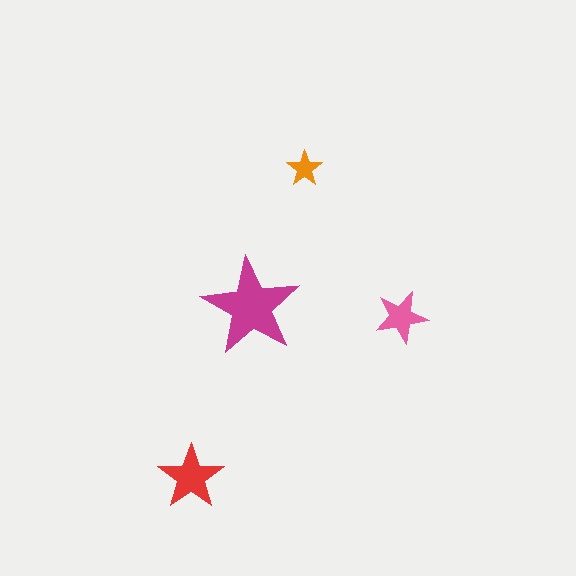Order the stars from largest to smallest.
the magenta one, the red one, the pink one, the orange one.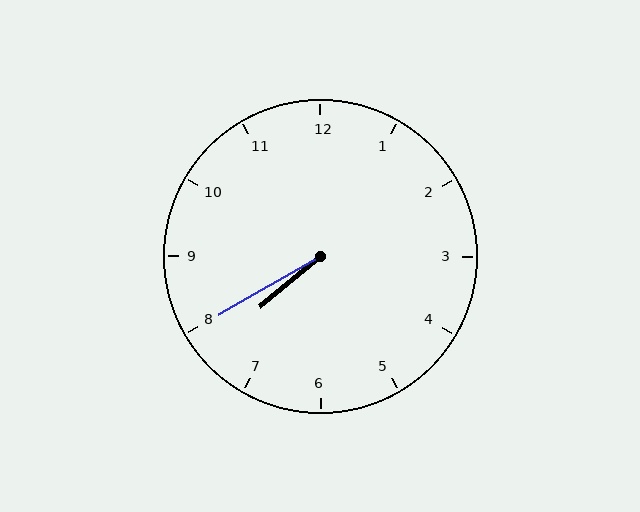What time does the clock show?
7:40.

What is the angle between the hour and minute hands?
Approximately 10 degrees.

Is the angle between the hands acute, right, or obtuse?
It is acute.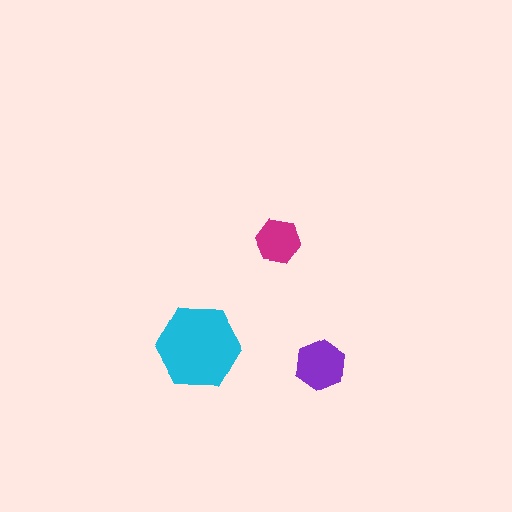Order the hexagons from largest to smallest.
the cyan one, the purple one, the magenta one.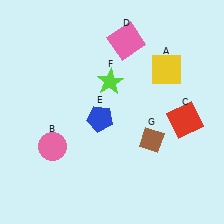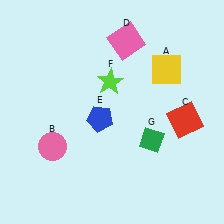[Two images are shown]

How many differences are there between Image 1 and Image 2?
There is 1 difference between the two images.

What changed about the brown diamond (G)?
In Image 1, G is brown. In Image 2, it changed to green.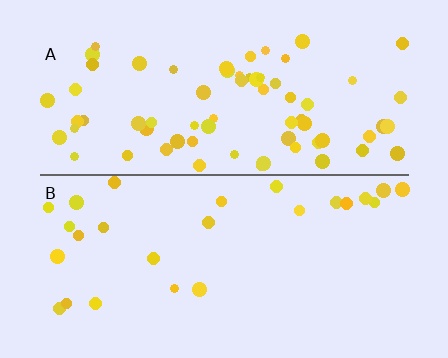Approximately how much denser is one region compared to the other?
Approximately 2.7× — region A over region B.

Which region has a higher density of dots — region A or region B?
A (the top).